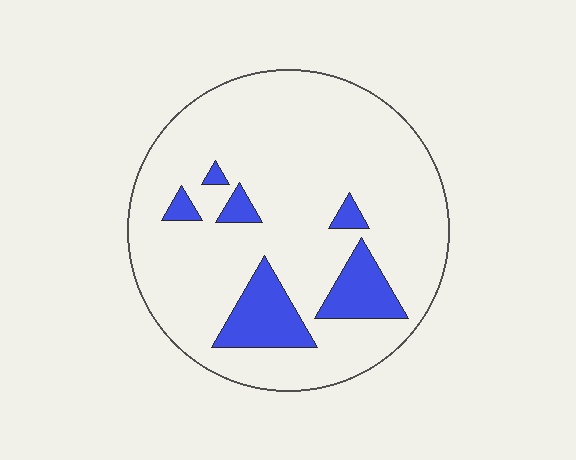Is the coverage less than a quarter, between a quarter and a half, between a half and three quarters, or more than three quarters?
Less than a quarter.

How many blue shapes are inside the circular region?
6.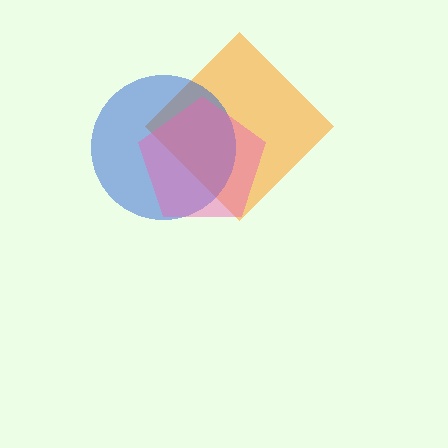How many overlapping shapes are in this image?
There are 3 overlapping shapes in the image.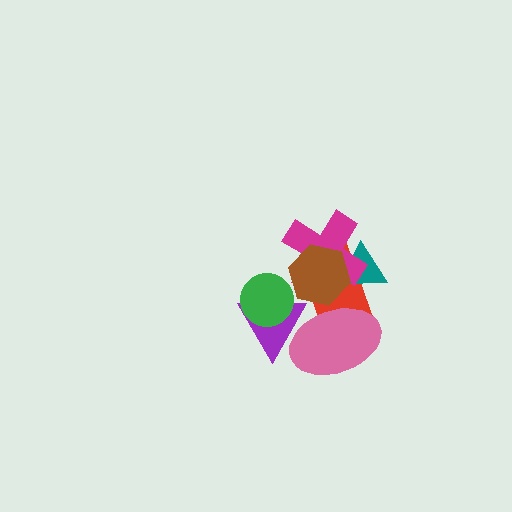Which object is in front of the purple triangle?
The green circle is in front of the purple triangle.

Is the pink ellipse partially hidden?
Yes, it is partially covered by another shape.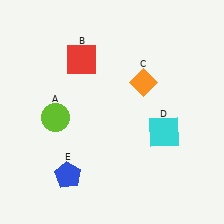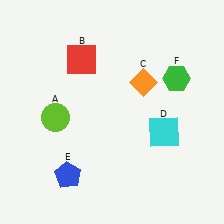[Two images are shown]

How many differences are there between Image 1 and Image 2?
There is 1 difference between the two images.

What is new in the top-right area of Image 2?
A green hexagon (F) was added in the top-right area of Image 2.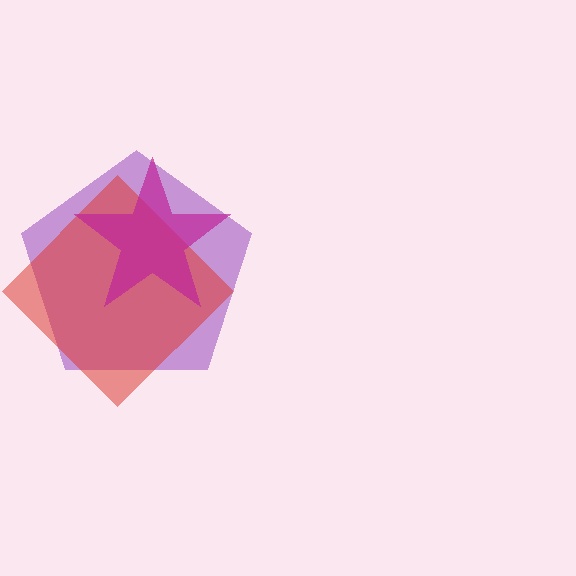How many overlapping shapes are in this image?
There are 3 overlapping shapes in the image.